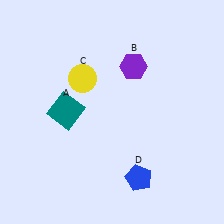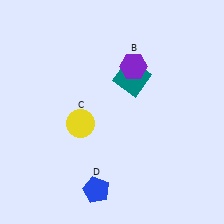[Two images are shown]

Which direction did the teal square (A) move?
The teal square (A) moved right.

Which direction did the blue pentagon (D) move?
The blue pentagon (D) moved left.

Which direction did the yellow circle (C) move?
The yellow circle (C) moved down.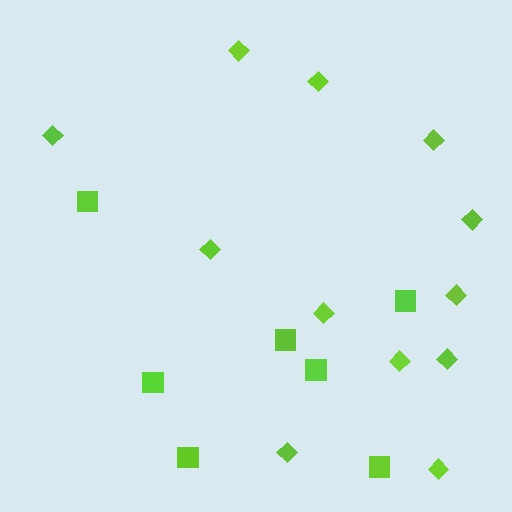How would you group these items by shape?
There are 2 groups: one group of squares (7) and one group of diamonds (12).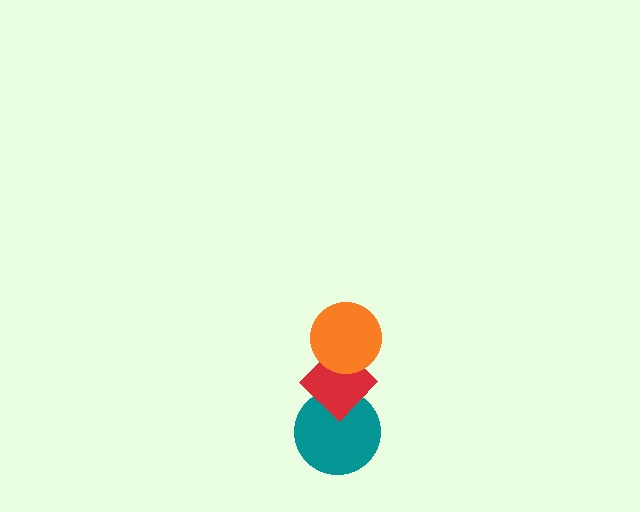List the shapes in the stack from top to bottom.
From top to bottom: the orange circle, the red diamond, the teal circle.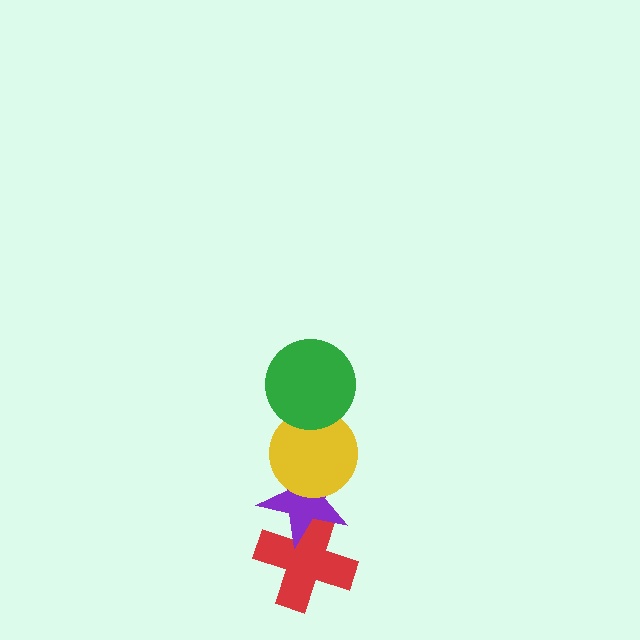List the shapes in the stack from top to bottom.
From top to bottom: the green circle, the yellow circle, the purple star, the red cross.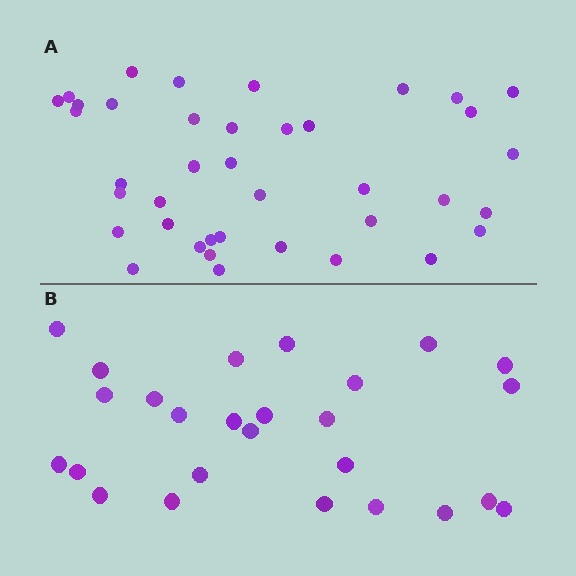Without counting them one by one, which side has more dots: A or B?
Region A (the top region) has more dots.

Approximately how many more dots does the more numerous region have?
Region A has approximately 15 more dots than region B.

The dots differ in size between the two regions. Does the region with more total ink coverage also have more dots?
No. Region B has more total ink coverage because its dots are larger, but region A actually contains more individual dots. Total area can be misleading — the number of items is what matters here.